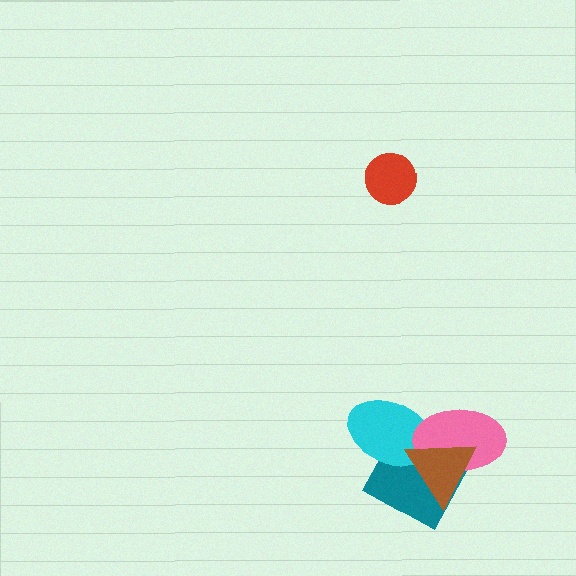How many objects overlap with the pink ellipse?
3 objects overlap with the pink ellipse.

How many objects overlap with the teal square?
3 objects overlap with the teal square.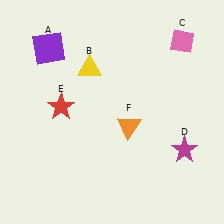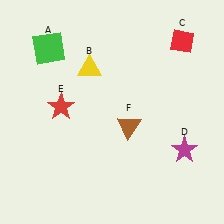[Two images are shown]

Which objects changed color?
A changed from purple to green. C changed from pink to red. F changed from orange to brown.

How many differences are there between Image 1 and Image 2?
There are 3 differences between the two images.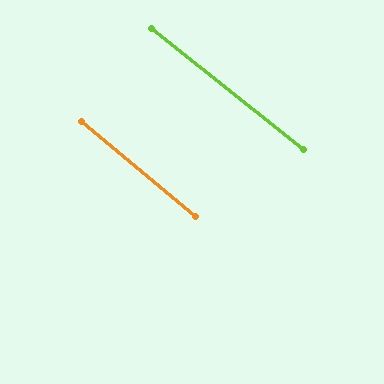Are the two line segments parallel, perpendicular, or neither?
Parallel — their directions differ by only 1.8°.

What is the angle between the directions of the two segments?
Approximately 2 degrees.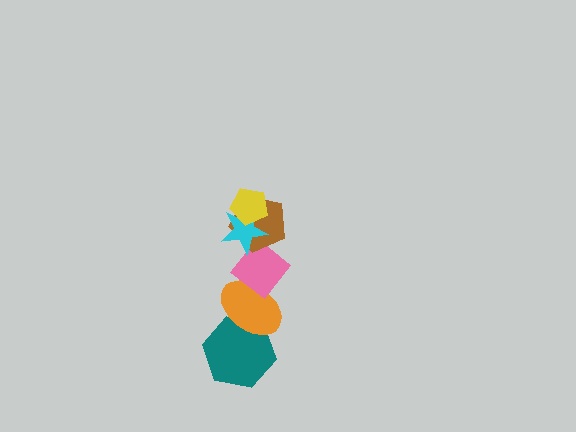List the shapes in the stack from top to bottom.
From top to bottom: the yellow pentagon, the cyan star, the brown pentagon, the pink diamond, the orange ellipse, the teal hexagon.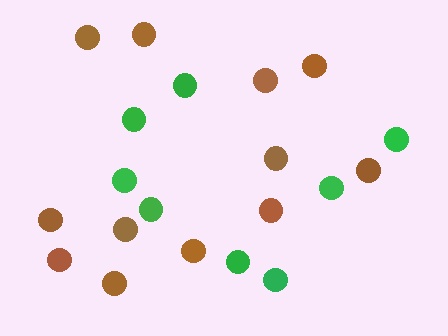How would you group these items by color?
There are 2 groups: one group of green circles (8) and one group of brown circles (12).